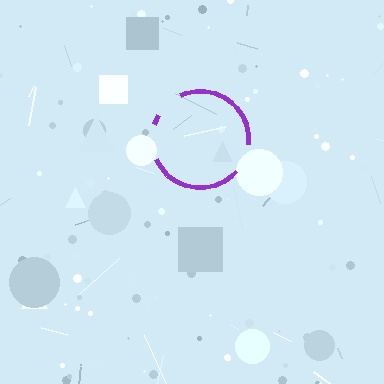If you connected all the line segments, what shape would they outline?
They would outline a circle.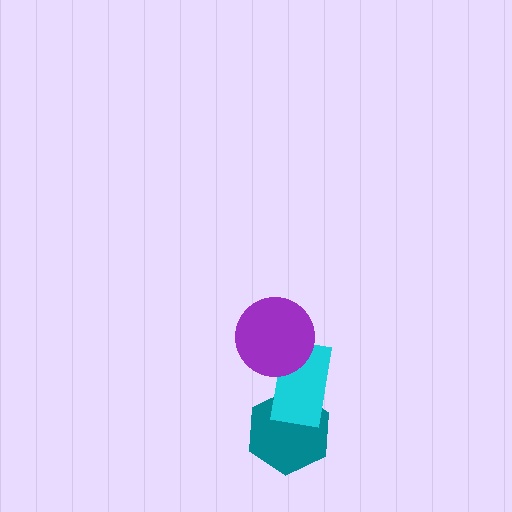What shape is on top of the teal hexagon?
The cyan rectangle is on top of the teal hexagon.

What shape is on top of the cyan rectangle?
The purple circle is on top of the cyan rectangle.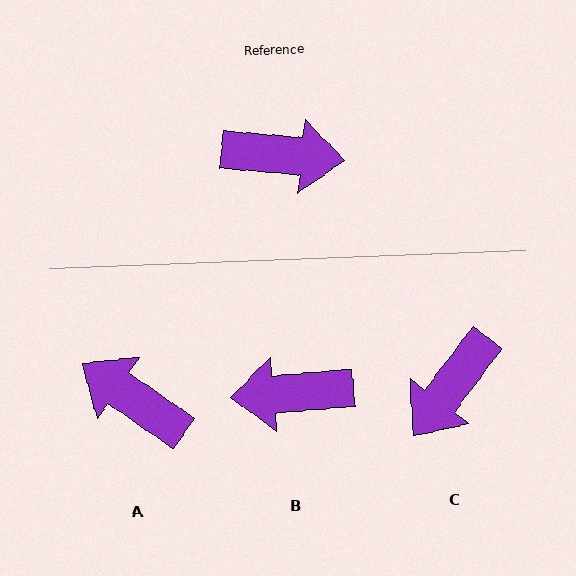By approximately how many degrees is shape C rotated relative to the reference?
Approximately 122 degrees clockwise.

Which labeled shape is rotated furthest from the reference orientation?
B, about 170 degrees away.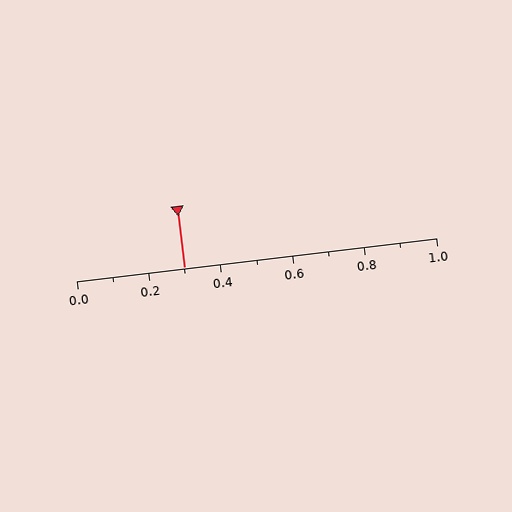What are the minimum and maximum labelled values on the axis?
The axis runs from 0.0 to 1.0.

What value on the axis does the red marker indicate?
The marker indicates approximately 0.3.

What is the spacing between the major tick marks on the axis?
The major ticks are spaced 0.2 apart.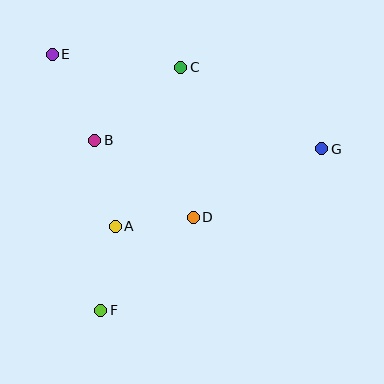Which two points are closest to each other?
Points A and D are closest to each other.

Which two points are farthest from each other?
Points E and G are farthest from each other.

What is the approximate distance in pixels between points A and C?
The distance between A and C is approximately 172 pixels.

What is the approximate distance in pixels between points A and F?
The distance between A and F is approximately 85 pixels.